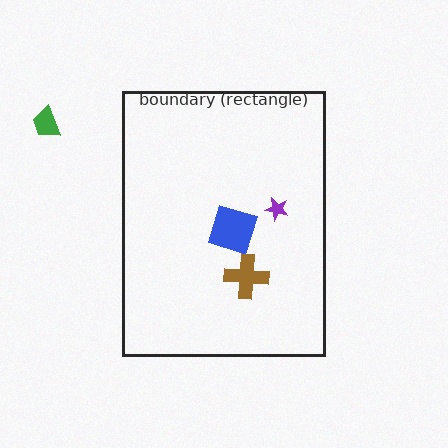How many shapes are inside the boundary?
3 inside, 1 outside.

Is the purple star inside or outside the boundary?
Inside.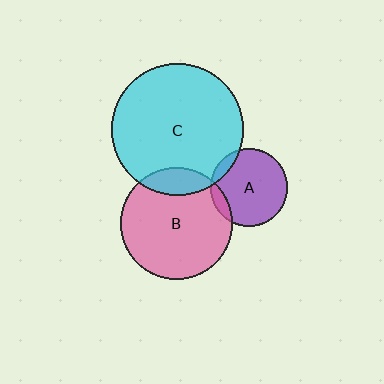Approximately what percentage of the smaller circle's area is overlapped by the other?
Approximately 10%.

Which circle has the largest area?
Circle C (cyan).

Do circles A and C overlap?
Yes.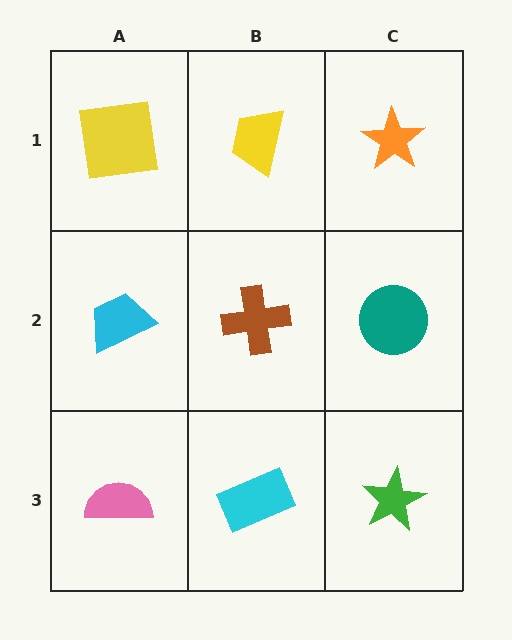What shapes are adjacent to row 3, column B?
A brown cross (row 2, column B), a pink semicircle (row 3, column A), a green star (row 3, column C).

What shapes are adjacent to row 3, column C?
A teal circle (row 2, column C), a cyan rectangle (row 3, column B).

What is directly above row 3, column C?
A teal circle.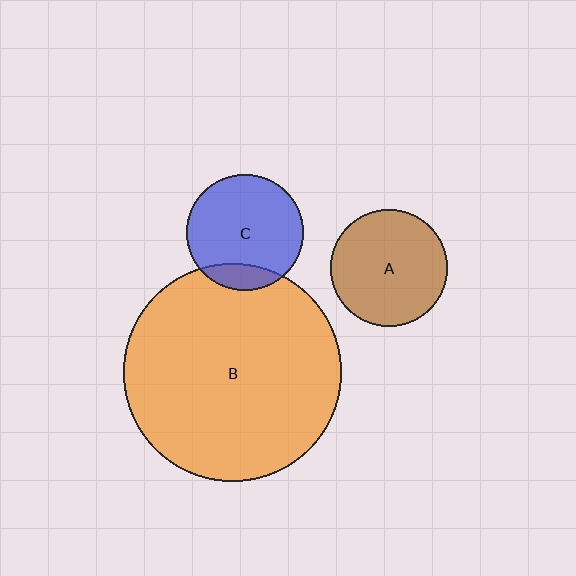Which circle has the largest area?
Circle B (orange).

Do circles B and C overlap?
Yes.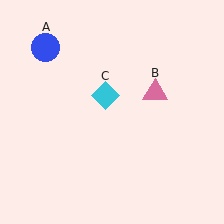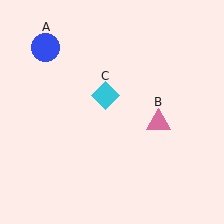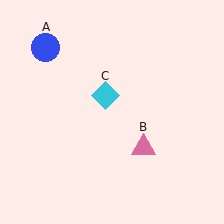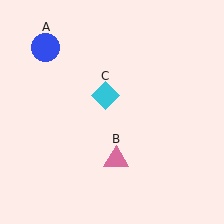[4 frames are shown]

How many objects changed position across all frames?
1 object changed position: pink triangle (object B).